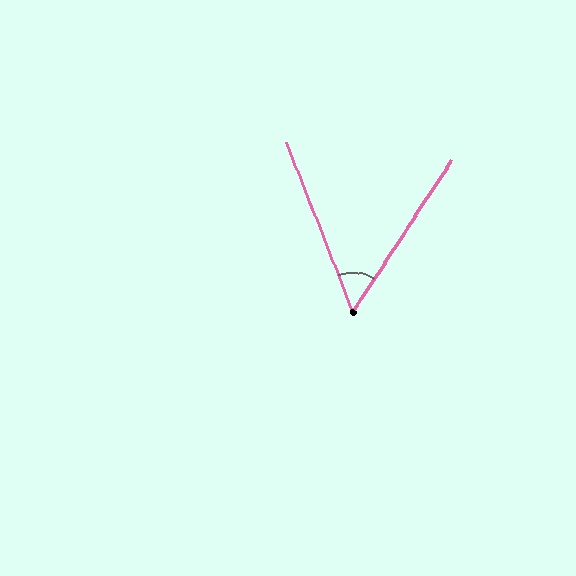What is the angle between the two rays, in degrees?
Approximately 55 degrees.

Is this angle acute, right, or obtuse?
It is acute.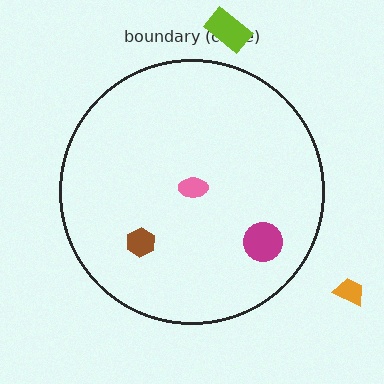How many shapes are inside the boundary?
3 inside, 2 outside.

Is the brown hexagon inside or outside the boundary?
Inside.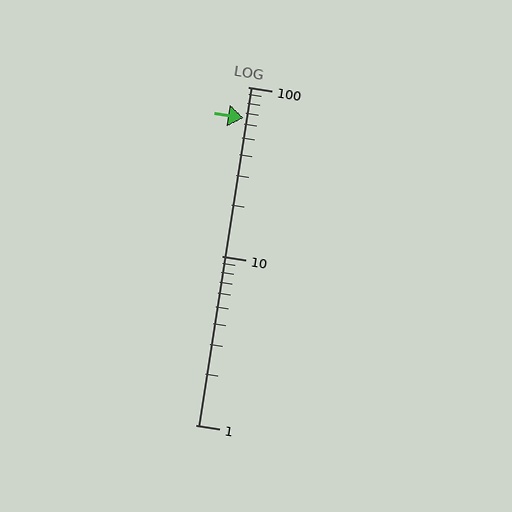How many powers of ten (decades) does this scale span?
The scale spans 2 decades, from 1 to 100.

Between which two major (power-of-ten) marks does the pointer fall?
The pointer is between 10 and 100.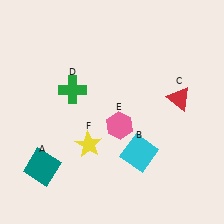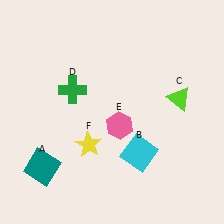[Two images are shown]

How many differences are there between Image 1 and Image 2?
There is 1 difference between the two images.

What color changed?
The triangle (C) changed from red in Image 1 to lime in Image 2.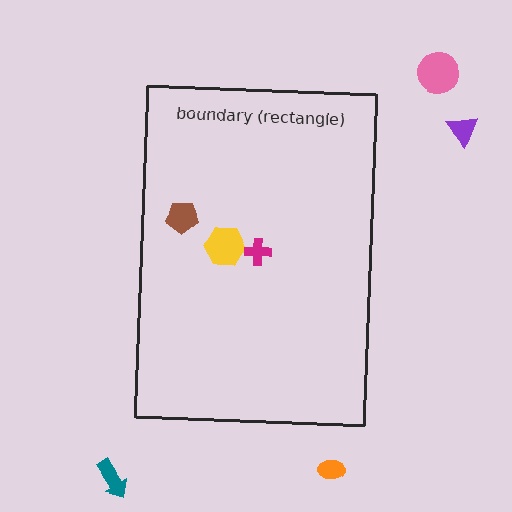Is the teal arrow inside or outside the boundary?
Outside.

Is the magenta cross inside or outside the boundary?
Inside.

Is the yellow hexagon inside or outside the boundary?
Inside.